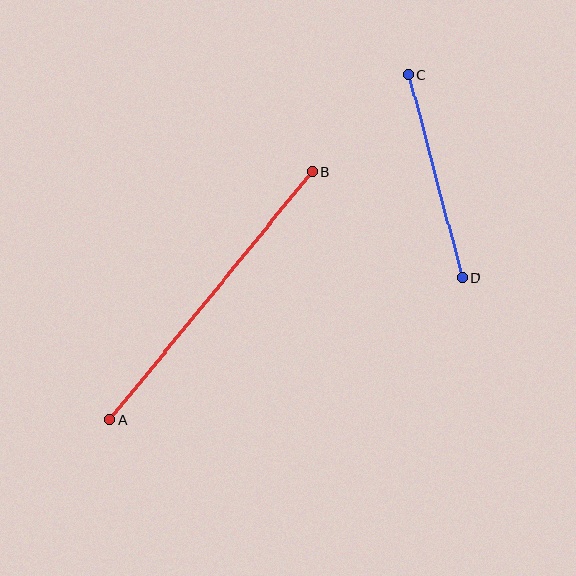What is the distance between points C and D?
The distance is approximately 210 pixels.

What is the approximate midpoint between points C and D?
The midpoint is at approximately (435, 176) pixels.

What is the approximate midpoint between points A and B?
The midpoint is at approximately (211, 296) pixels.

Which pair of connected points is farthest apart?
Points A and B are farthest apart.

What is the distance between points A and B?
The distance is approximately 321 pixels.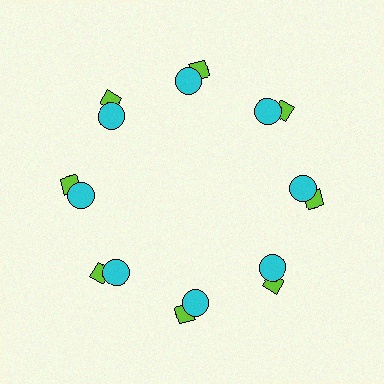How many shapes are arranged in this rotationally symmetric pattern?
There are 16 shapes, arranged in 8 groups of 2.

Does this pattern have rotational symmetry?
Yes, this pattern has 8-fold rotational symmetry. It looks the same after rotating 45 degrees around the center.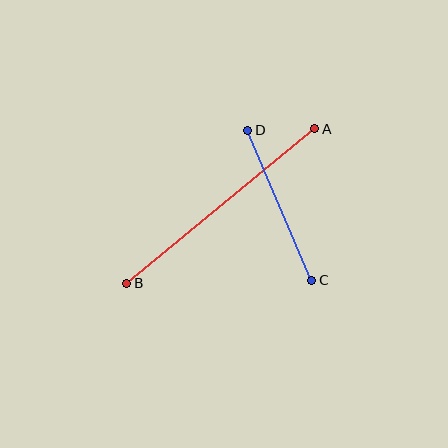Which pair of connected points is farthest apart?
Points A and B are farthest apart.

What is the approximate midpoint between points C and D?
The midpoint is at approximately (280, 205) pixels.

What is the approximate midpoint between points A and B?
The midpoint is at approximately (221, 206) pixels.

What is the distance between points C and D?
The distance is approximately 163 pixels.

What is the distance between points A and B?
The distance is approximately 243 pixels.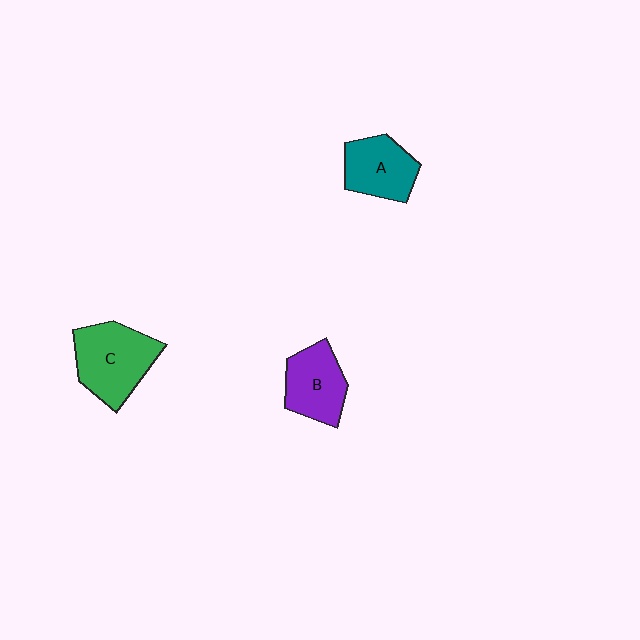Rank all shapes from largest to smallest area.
From largest to smallest: C (green), B (purple), A (teal).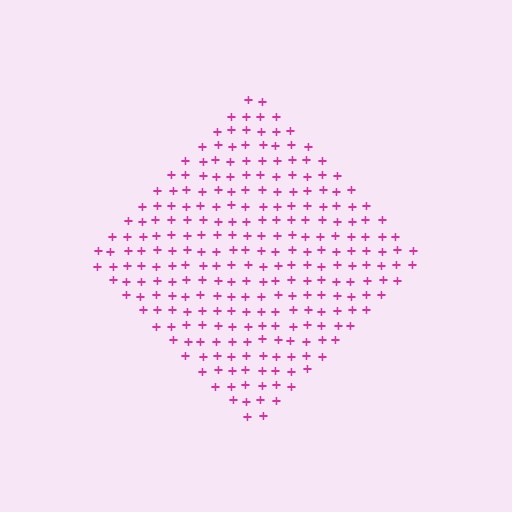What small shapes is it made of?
It is made of small plus signs.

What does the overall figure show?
The overall figure shows a diamond.